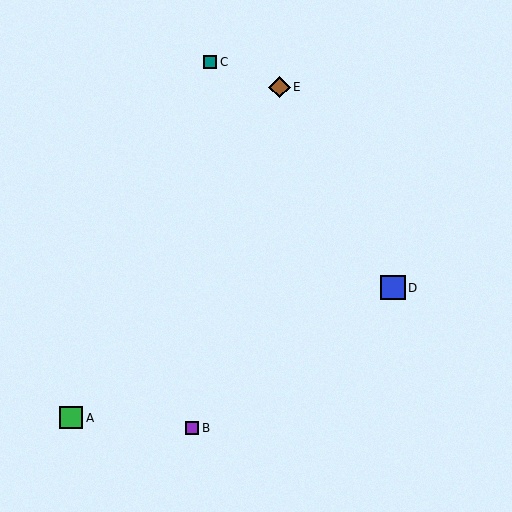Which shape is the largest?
The blue square (labeled D) is the largest.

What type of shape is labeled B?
Shape B is a purple square.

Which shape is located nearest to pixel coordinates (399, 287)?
The blue square (labeled D) at (393, 288) is nearest to that location.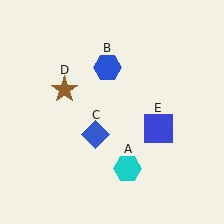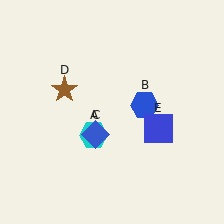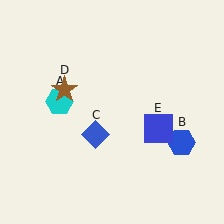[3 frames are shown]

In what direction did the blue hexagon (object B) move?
The blue hexagon (object B) moved down and to the right.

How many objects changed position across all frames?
2 objects changed position: cyan hexagon (object A), blue hexagon (object B).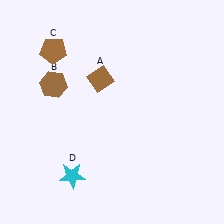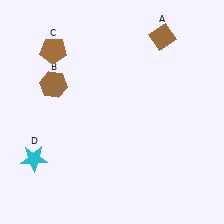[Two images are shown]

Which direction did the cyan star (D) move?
The cyan star (D) moved left.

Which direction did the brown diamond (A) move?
The brown diamond (A) moved right.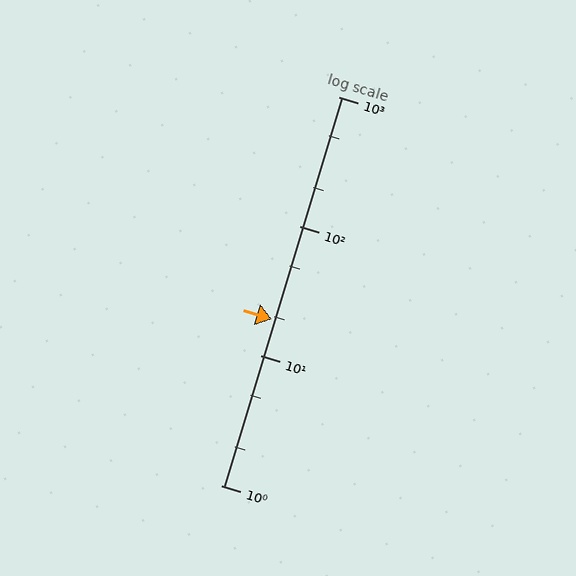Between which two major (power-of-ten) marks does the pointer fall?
The pointer is between 10 and 100.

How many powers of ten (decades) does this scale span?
The scale spans 3 decades, from 1 to 1000.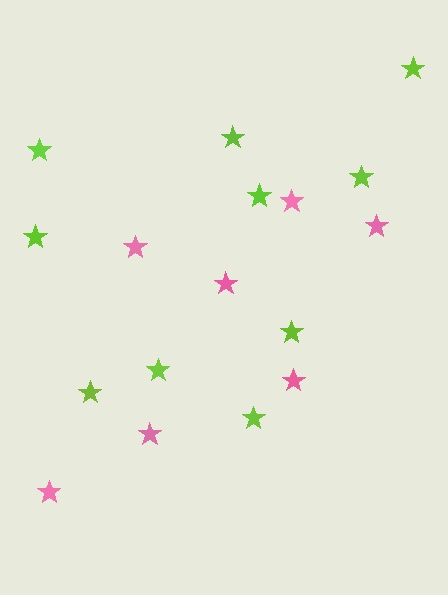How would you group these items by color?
There are 2 groups: one group of pink stars (7) and one group of lime stars (10).